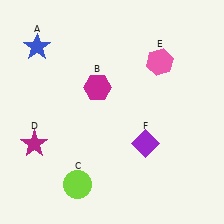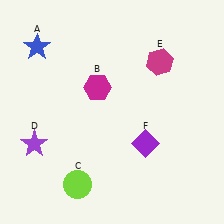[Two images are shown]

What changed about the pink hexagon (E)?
In Image 1, E is pink. In Image 2, it changed to magenta.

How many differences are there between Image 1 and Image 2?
There are 2 differences between the two images.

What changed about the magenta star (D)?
In Image 1, D is magenta. In Image 2, it changed to purple.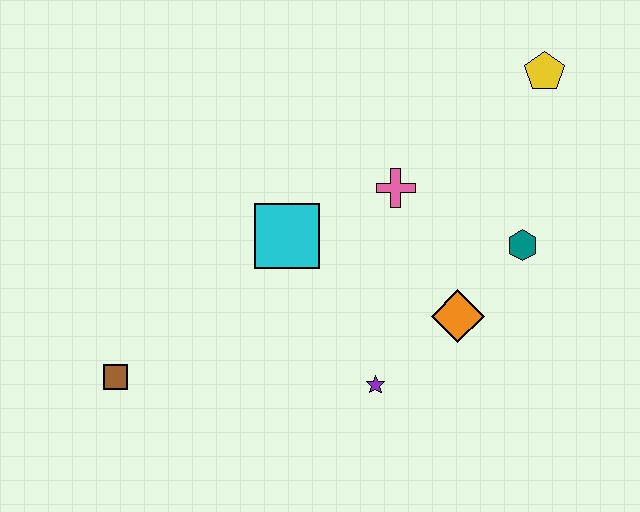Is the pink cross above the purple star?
Yes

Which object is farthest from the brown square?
The yellow pentagon is farthest from the brown square.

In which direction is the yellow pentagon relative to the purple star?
The yellow pentagon is above the purple star.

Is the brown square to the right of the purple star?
No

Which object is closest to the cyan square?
The pink cross is closest to the cyan square.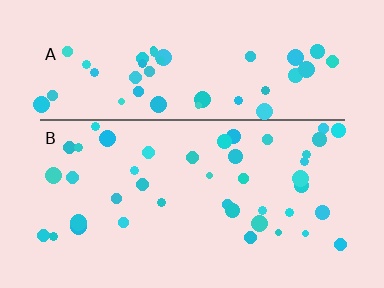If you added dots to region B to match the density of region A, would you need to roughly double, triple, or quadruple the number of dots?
Approximately double.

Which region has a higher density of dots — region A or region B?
A (the top).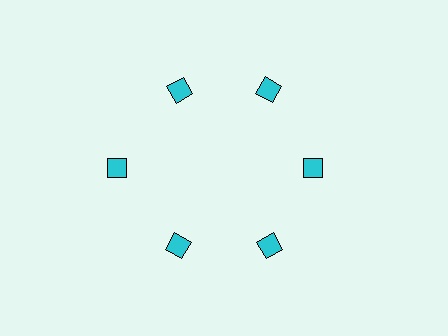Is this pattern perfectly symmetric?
No. The 6 cyan diamonds are arranged in a ring, but one element near the 9 o'clock position is pushed outward from the center, breaking the 6-fold rotational symmetry.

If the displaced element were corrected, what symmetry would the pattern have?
It would have 6-fold rotational symmetry — the pattern would map onto itself every 60 degrees.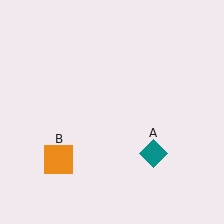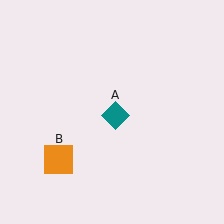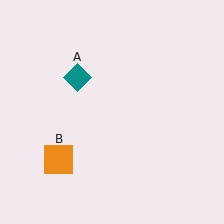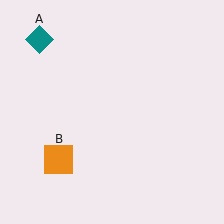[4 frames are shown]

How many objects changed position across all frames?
1 object changed position: teal diamond (object A).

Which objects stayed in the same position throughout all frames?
Orange square (object B) remained stationary.